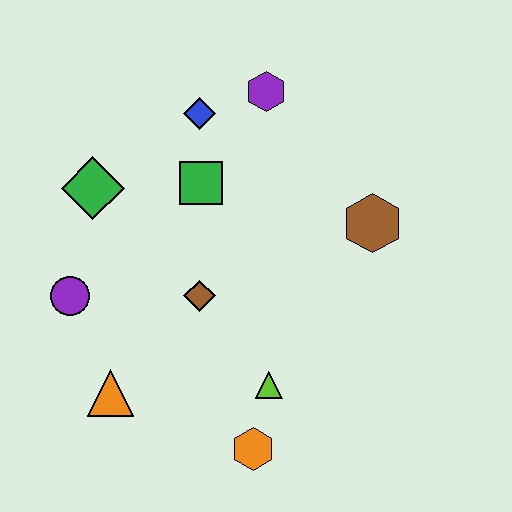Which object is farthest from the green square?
The orange hexagon is farthest from the green square.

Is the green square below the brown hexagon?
No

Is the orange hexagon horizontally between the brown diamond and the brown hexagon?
Yes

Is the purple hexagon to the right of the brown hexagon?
No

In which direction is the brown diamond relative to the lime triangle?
The brown diamond is above the lime triangle.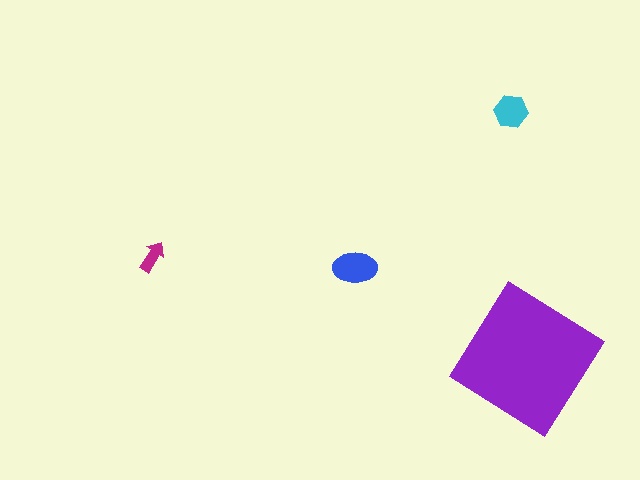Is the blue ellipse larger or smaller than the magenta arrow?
Larger.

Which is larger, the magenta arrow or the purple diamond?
The purple diamond.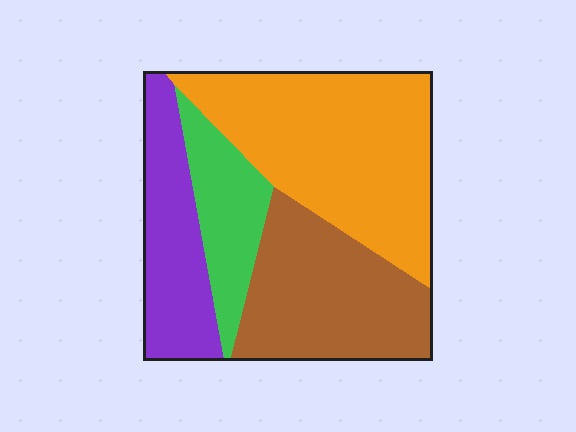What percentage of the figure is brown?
Brown takes up about one quarter (1/4) of the figure.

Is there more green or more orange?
Orange.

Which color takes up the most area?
Orange, at roughly 40%.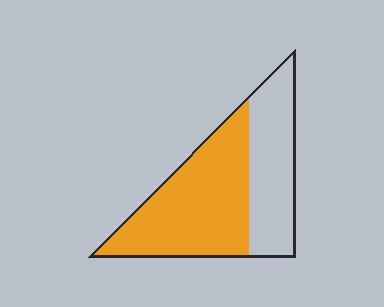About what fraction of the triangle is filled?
About three fifths (3/5).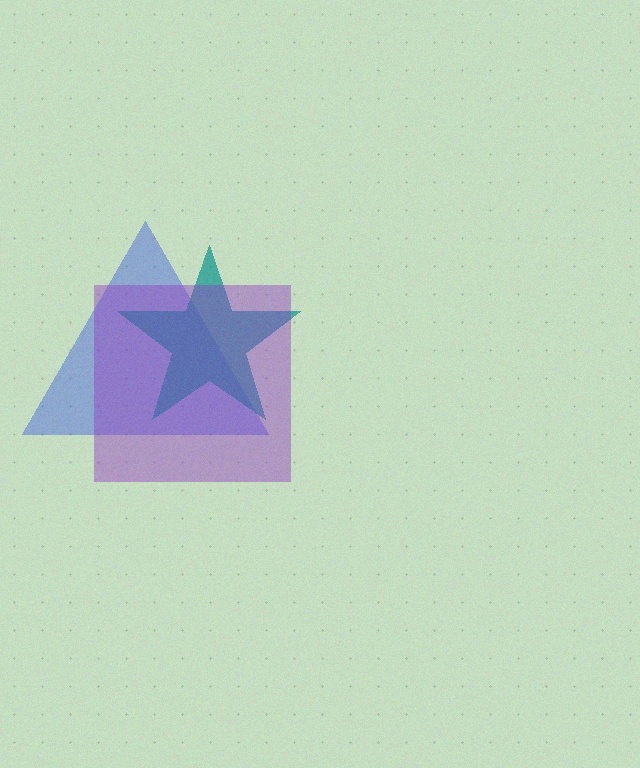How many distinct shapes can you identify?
There are 3 distinct shapes: a blue triangle, a teal star, a purple square.